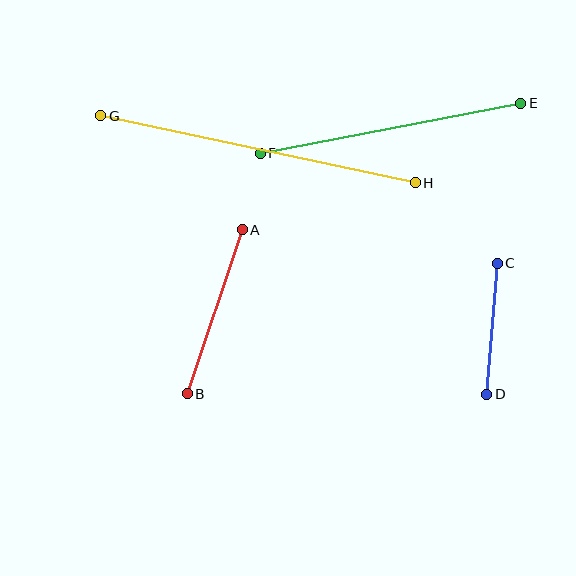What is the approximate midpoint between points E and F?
The midpoint is at approximately (390, 128) pixels.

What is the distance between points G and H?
The distance is approximately 322 pixels.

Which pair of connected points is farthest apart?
Points G and H are farthest apart.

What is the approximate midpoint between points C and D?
The midpoint is at approximately (492, 329) pixels.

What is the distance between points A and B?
The distance is approximately 173 pixels.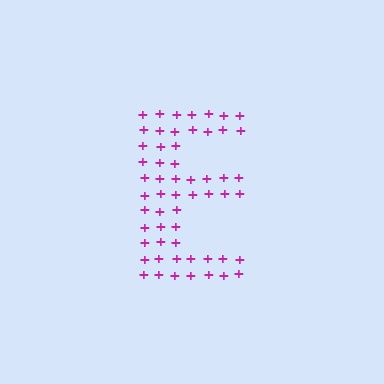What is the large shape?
The large shape is the letter E.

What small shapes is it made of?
It is made of small plus signs.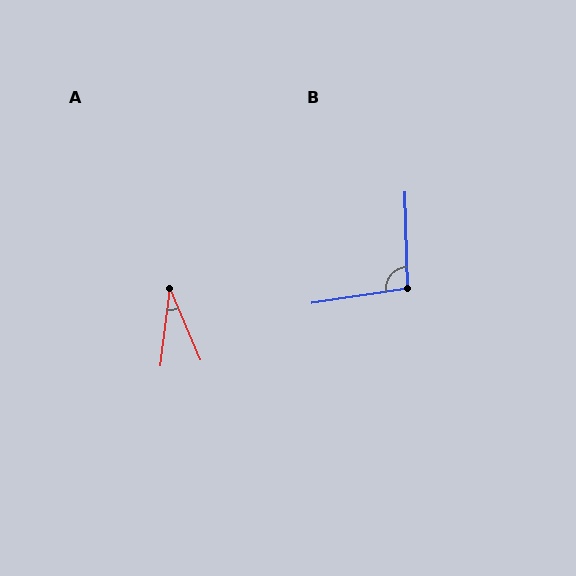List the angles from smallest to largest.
A (31°), B (97°).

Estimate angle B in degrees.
Approximately 97 degrees.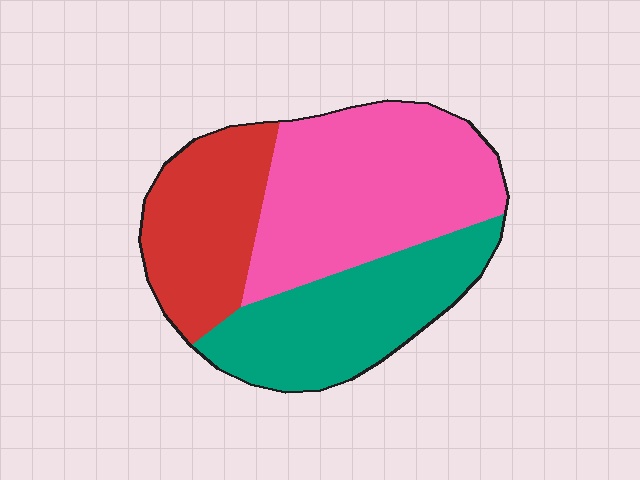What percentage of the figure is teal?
Teal takes up about one third (1/3) of the figure.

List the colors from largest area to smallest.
From largest to smallest: pink, teal, red.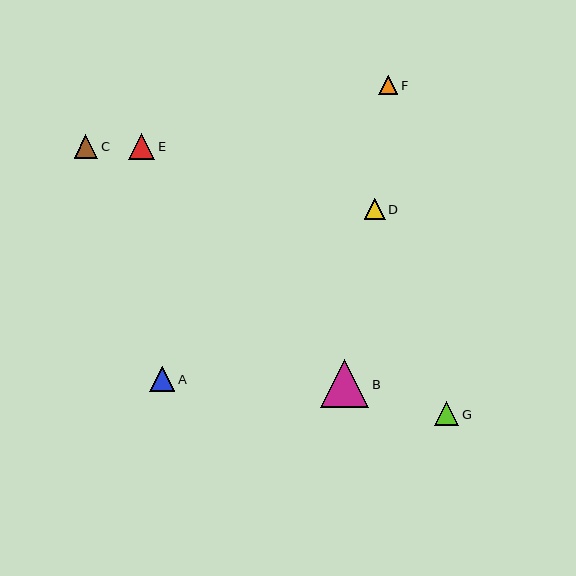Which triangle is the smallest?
Triangle F is the smallest with a size of approximately 19 pixels.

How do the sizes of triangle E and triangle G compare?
Triangle E and triangle G are approximately the same size.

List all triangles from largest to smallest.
From largest to smallest: B, E, A, G, C, D, F.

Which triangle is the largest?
Triangle B is the largest with a size of approximately 48 pixels.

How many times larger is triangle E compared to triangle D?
Triangle E is approximately 1.2 times the size of triangle D.